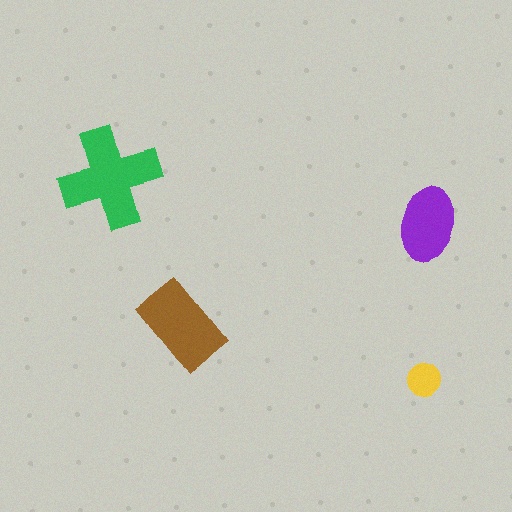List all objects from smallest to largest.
The yellow circle, the purple ellipse, the brown rectangle, the green cross.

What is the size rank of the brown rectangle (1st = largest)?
2nd.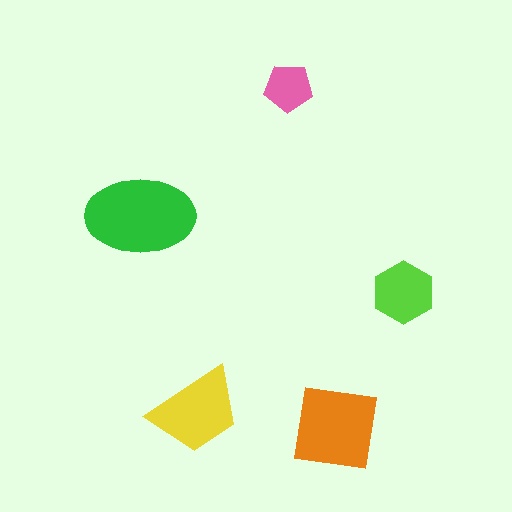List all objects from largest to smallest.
The green ellipse, the orange square, the yellow trapezoid, the lime hexagon, the pink pentagon.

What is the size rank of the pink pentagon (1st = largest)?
5th.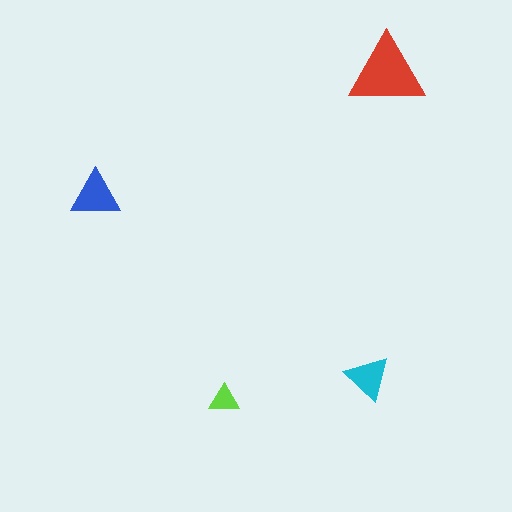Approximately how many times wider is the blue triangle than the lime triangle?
About 1.5 times wider.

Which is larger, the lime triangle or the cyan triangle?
The cyan one.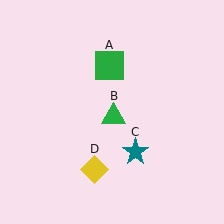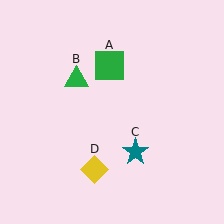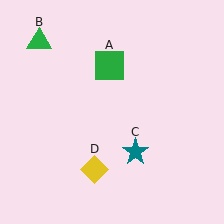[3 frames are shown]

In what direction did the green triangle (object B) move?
The green triangle (object B) moved up and to the left.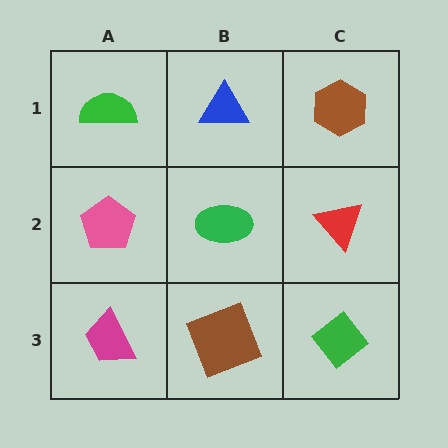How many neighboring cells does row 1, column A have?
2.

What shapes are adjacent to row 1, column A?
A pink pentagon (row 2, column A), a blue triangle (row 1, column B).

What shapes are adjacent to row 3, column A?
A pink pentagon (row 2, column A), a brown square (row 3, column B).